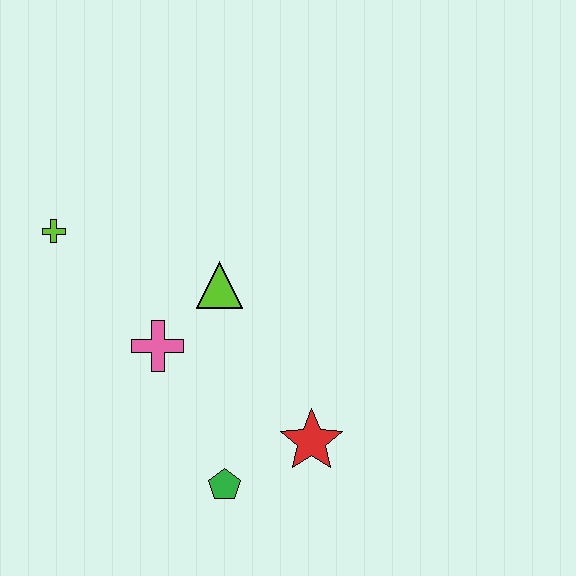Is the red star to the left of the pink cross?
No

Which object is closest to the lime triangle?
The pink cross is closest to the lime triangle.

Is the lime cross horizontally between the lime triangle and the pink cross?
No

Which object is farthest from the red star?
The lime cross is farthest from the red star.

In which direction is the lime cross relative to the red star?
The lime cross is to the left of the red star.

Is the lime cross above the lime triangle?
Yes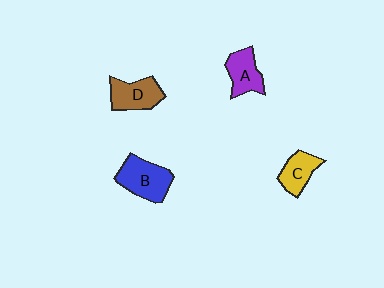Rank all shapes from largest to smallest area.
From largest to smallest: B (blue), D (brown), A (purple), C (yellow).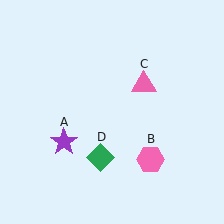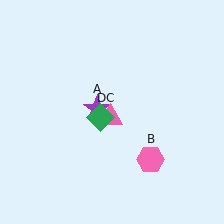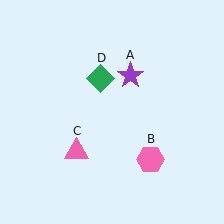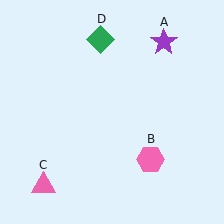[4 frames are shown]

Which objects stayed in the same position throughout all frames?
Pink hexagon (object B) remained stationary.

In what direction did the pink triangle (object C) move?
The pink triangle (object C) moved down and to the left.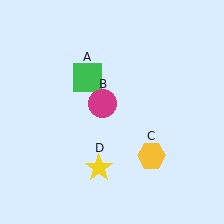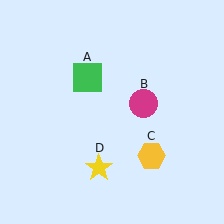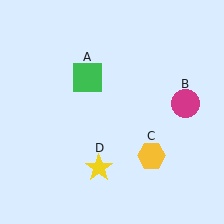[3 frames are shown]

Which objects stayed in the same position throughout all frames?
Green square (object A) and yellow hexagon (object C) and yellow star (object D) remained stationary.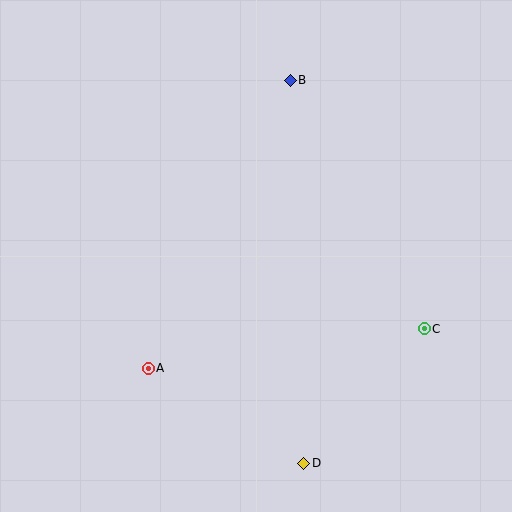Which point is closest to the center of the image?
Point A at (148, 368) is closest to the center.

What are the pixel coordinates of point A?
Point A is at (148, 368).